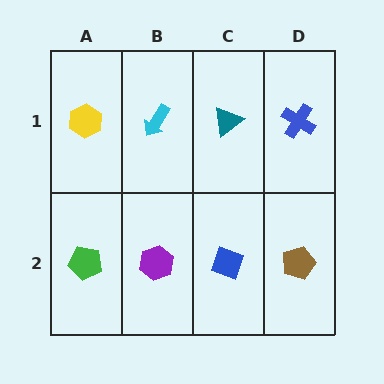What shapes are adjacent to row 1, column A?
A green pentagon (row 2, column A), a cyan arrow (row 1, column B).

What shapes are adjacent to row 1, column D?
A brown pentagon (row 2, column D), a teal triangle (row 1, column C).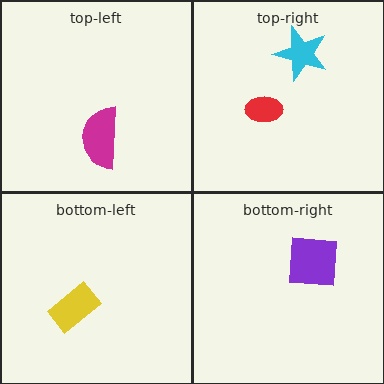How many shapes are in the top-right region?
2.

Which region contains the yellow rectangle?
The bottom-left region.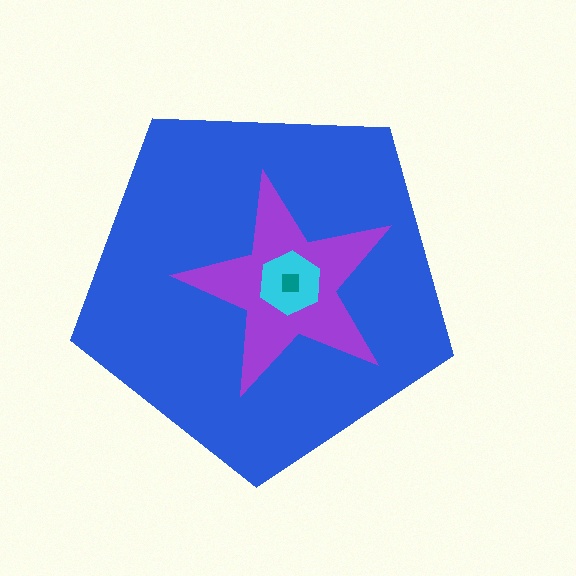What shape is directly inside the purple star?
The cyan hexagon.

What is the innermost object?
The teal square.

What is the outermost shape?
The blue pentagon.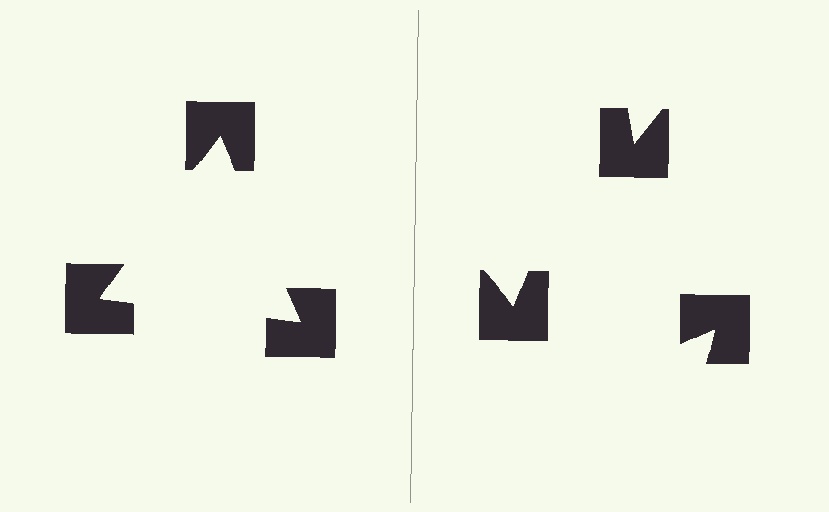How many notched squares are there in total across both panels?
6 — 3 on each side.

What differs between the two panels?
The notched squares are positioned identically on both sides; only the wedge orientations differ. On the left they align to a triangle; on the right they are misaligned.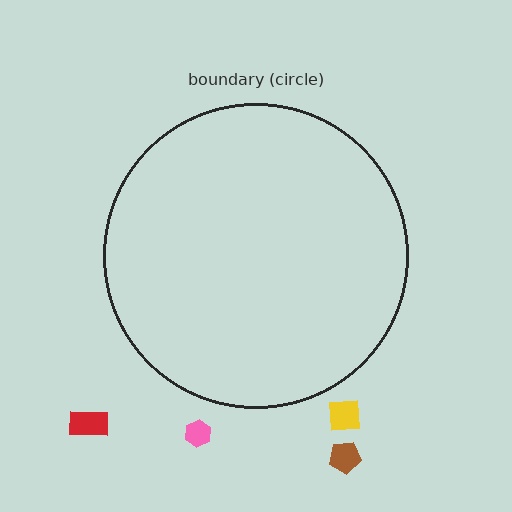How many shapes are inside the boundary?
0 inside, 4 outside.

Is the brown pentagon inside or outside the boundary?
Outside.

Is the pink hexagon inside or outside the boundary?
Outside.